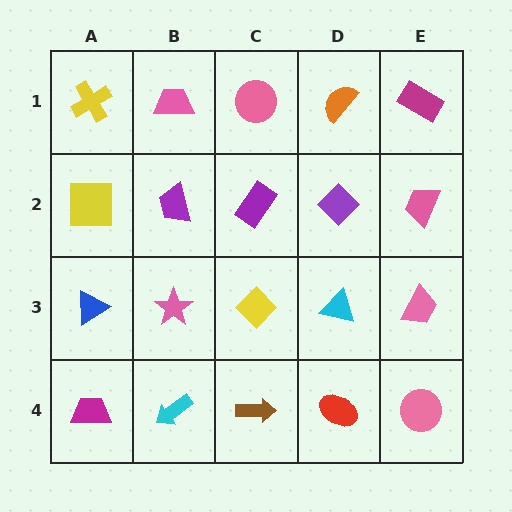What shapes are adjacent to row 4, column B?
A pink star (row 3, column B), a magenta trapezoid (row 4, column A), a brown arrow (row 4, column C).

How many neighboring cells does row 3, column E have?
3.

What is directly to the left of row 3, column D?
A yellow diamond.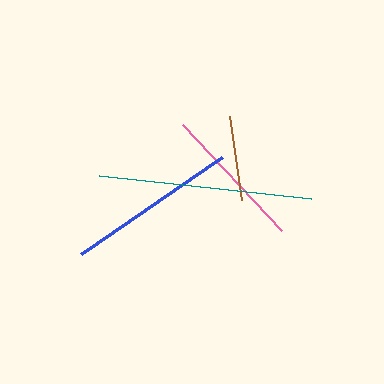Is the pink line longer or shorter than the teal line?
The teal line is longer than the pink line.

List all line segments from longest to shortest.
From longest to shortest: teal, blue, pink, brown.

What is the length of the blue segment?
The blue segment is approximately 171 pixels long.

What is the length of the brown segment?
The brown segment is approximately 85 pixels long.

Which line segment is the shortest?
The brown line is the shortest at approximately 85 pixels.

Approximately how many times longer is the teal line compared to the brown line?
The teal line is approximately 2.5 times the length of the brown line.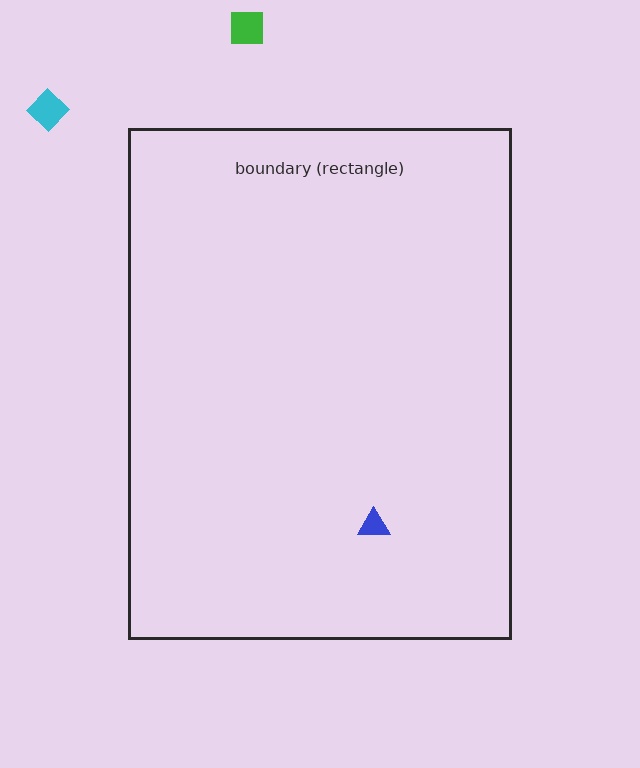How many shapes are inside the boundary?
1 inside, 2 outside.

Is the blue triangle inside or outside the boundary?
Inside.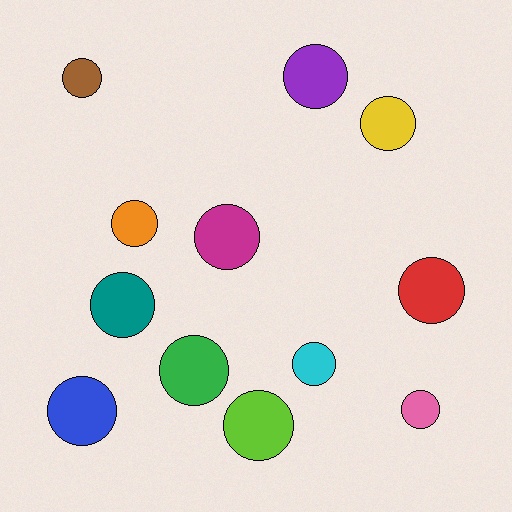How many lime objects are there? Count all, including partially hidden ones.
There is 1 lime object.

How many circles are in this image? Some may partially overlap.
There are 12 circles.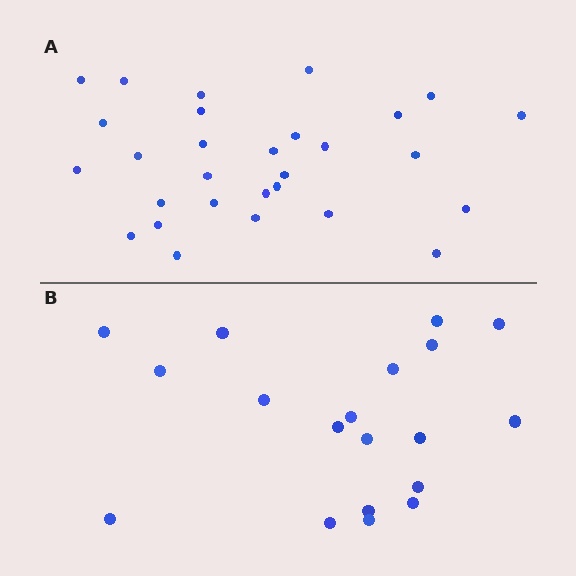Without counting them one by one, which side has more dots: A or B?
Region A (the top region) has more dots.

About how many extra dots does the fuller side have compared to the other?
Region A has roughly 10 or so more dots than region B.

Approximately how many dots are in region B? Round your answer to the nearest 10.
About 20 dots. (The exact count is 19, which rounds to 20.)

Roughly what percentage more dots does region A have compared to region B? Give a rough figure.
About 55% more.